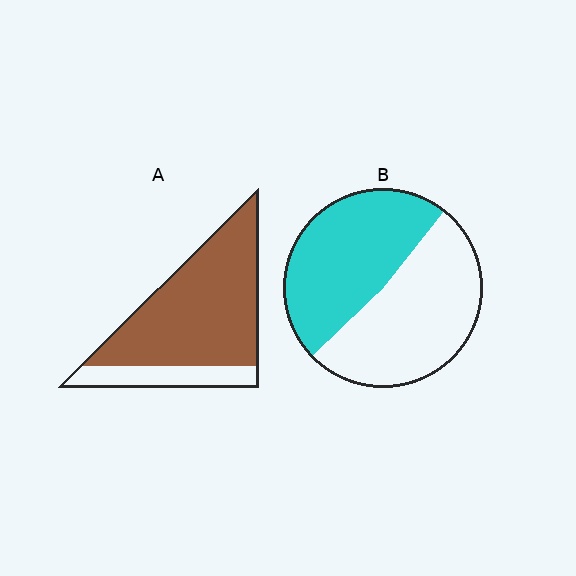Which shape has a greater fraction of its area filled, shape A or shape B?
Shape A.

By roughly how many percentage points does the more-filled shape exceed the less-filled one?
By roughly 30 percentage points (A over B).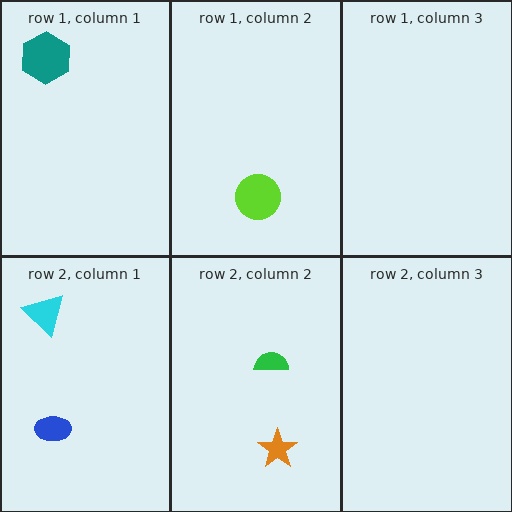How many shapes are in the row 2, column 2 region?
2.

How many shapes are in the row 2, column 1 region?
2.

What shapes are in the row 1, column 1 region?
The teal hexagon.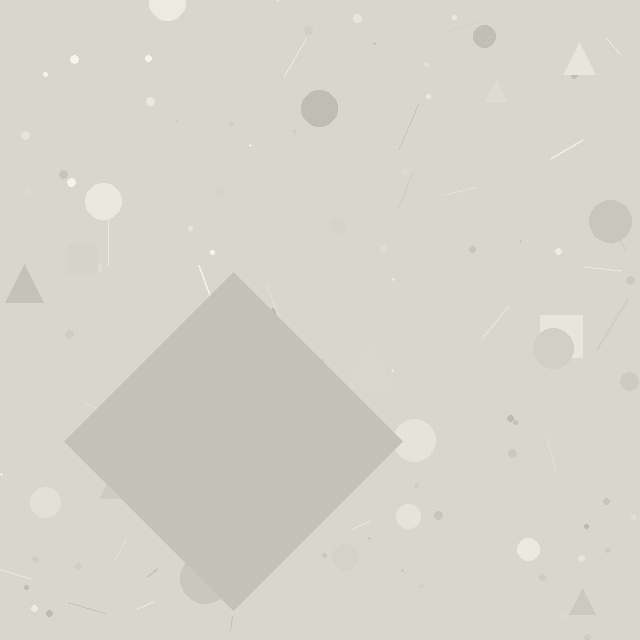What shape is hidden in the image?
A diamond is hidden in the image.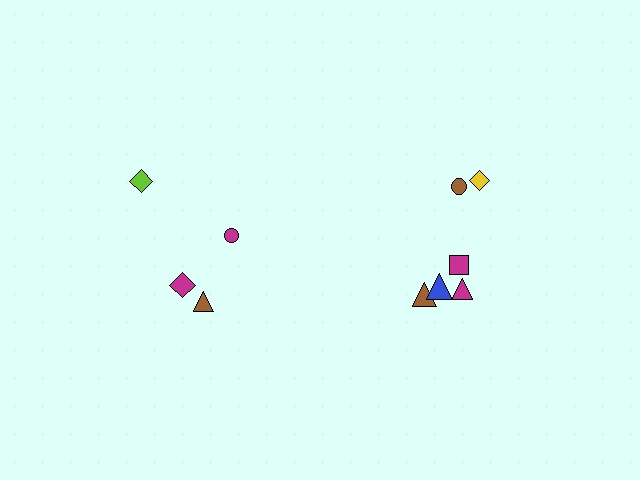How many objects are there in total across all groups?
There are 10 objects.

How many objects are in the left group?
There are 4 objects.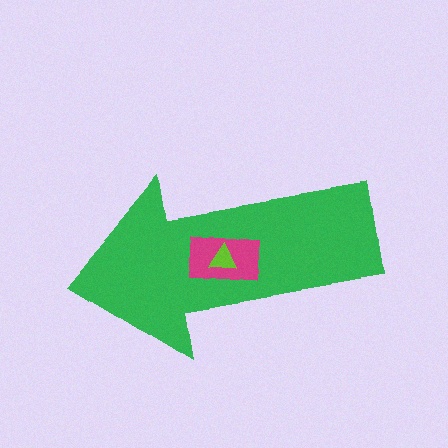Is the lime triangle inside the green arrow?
Yes.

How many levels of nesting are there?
3.